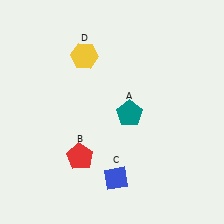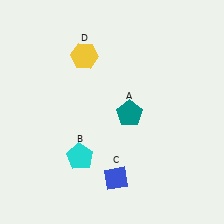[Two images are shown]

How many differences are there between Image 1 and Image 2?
There is 1 difference between the two images.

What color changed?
The pentagon (B) changed from red in Image 1 to cyan in Image 2.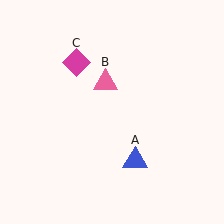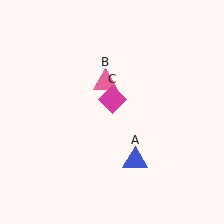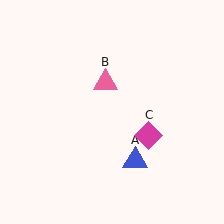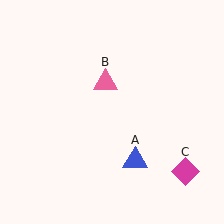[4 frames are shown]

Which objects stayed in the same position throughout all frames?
Blue triangle (object A) and pink triangle (object B) remained stationary.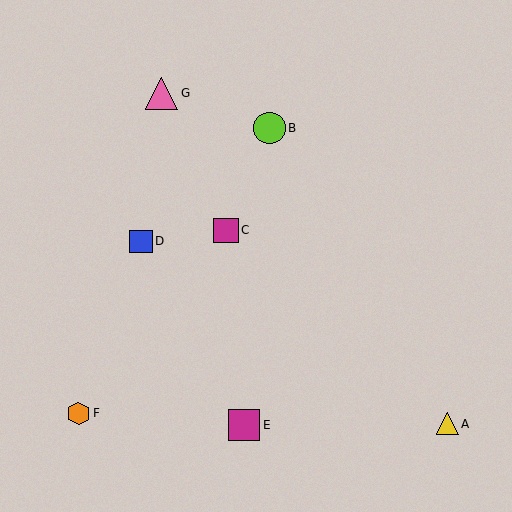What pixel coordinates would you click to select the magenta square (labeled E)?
Click at (244, 425) to select the magenta square E.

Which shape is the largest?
The pink triangle (labeled G) is the largest.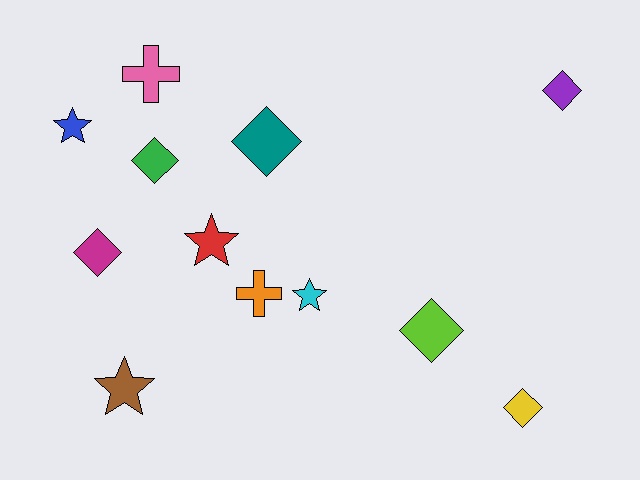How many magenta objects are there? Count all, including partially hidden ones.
There is 1 magenta object.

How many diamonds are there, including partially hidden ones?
There are 6 diamonds.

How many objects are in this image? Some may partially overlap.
There are 12 objects.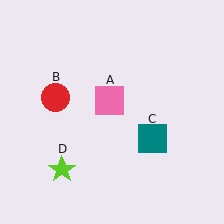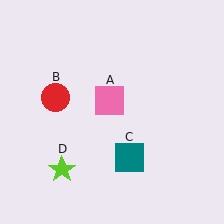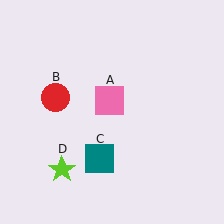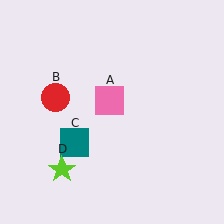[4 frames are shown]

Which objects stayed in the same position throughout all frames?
Pink square (object A) and red circle (object B) and lime star (object D) remained stationary.